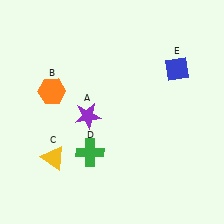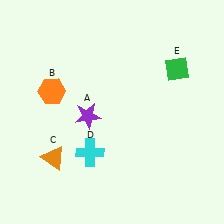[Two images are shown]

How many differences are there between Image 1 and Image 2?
There are 3 differences between the two images.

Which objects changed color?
C changed from yellow to orange. D changed from green to cyan. E changed from blue to green.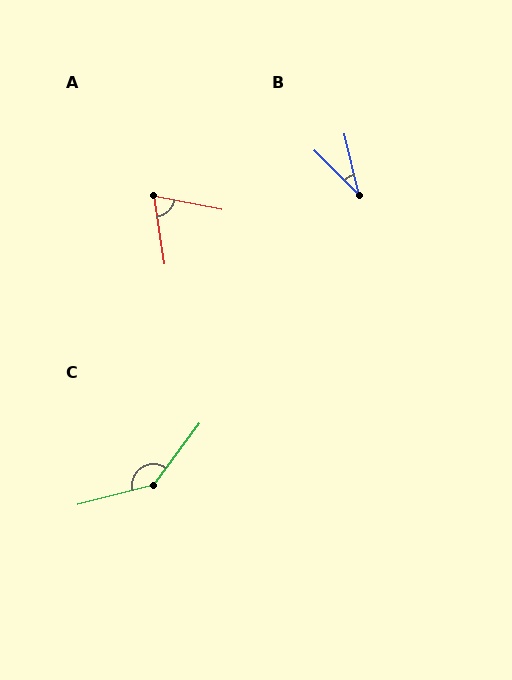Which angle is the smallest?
B, at approximately 31 degrees.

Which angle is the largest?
C, at approximately 140 degrees.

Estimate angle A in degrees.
Approximately 71 degrees.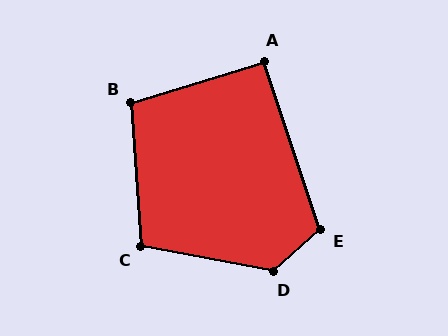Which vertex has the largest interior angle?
D, at approximately 128 degrees.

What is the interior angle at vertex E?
Approximately 113 degrees (obtuse).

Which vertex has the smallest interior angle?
A, at approximately 91 degrees.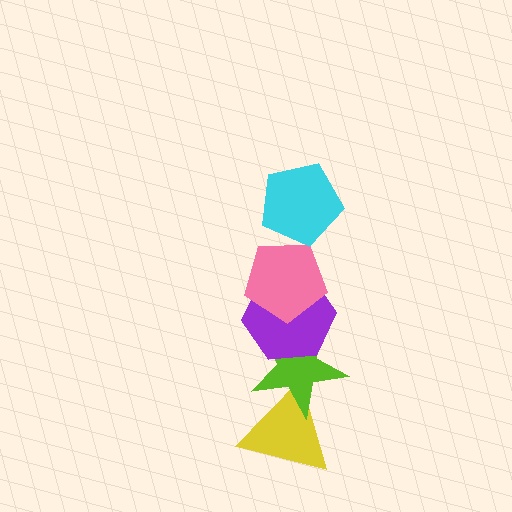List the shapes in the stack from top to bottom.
From top to bottom: the cyan pentagon, the pink pentagon, the purple hexagon, the lime star, the yellow triangle.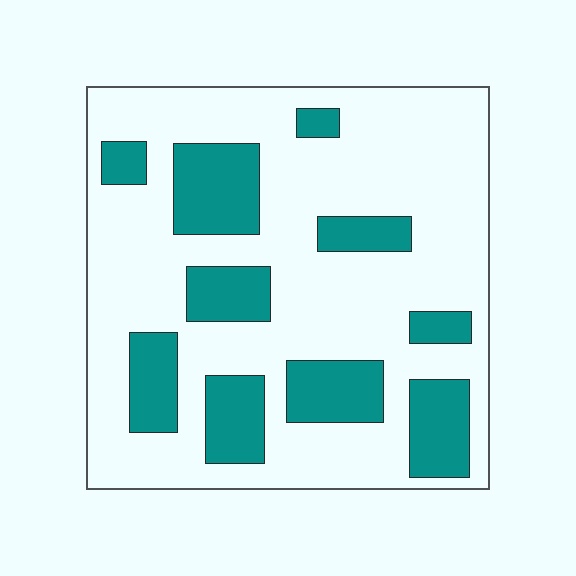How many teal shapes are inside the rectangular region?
10.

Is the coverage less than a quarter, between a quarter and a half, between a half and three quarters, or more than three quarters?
Between a quarter and a half.